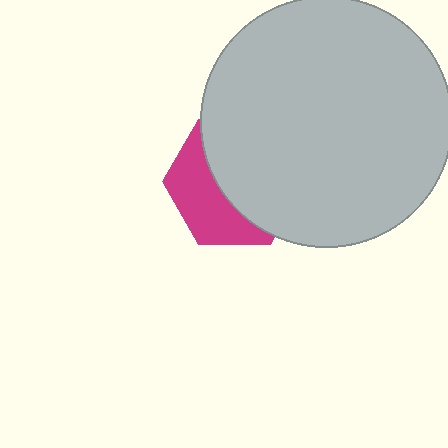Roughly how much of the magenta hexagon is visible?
A small part of it is visible (roughly 40%).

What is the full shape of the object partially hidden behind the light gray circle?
The partially hidden object is a magenta hexagon.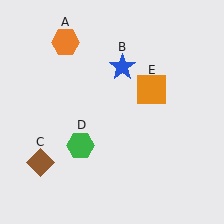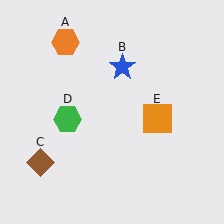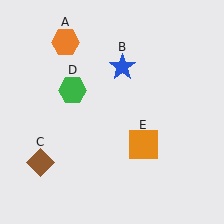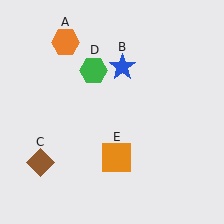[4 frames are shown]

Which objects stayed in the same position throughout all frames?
Orange hexagon (object A) and blue star (object B) and brown diamond (object C) remained stationary.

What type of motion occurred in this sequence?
The green hexagon (object D), orange square (object E) rotated clockwise around the center of the scene.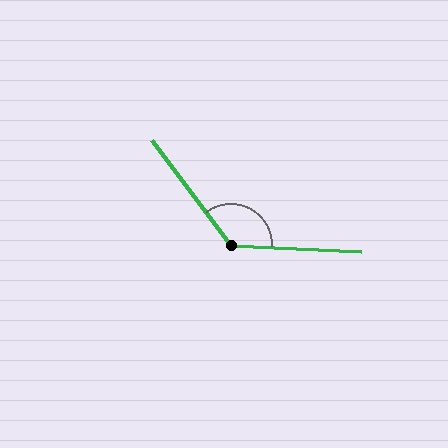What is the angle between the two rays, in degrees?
Approximately 130 degrees.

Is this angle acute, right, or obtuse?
It is obtuse.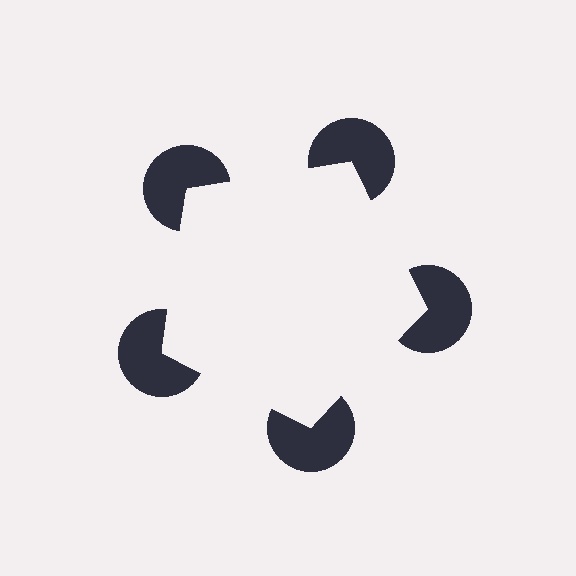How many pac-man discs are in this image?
There are 5 — one at each vertex of the illusory pentagon.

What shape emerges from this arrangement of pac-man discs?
An illusory pentagon — its edges are inferred from the aligned wedge cuts in the pac-man discs, not physically drawn.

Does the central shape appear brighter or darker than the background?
It typically appears slightly brighter than the background, even though no actual brightness change is drawn.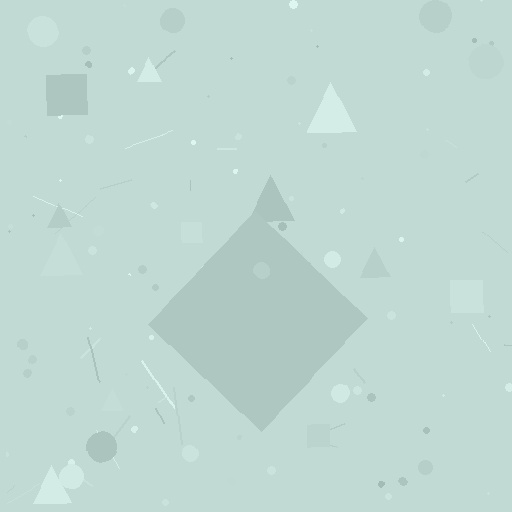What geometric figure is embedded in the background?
A diamond is embedded in the background.